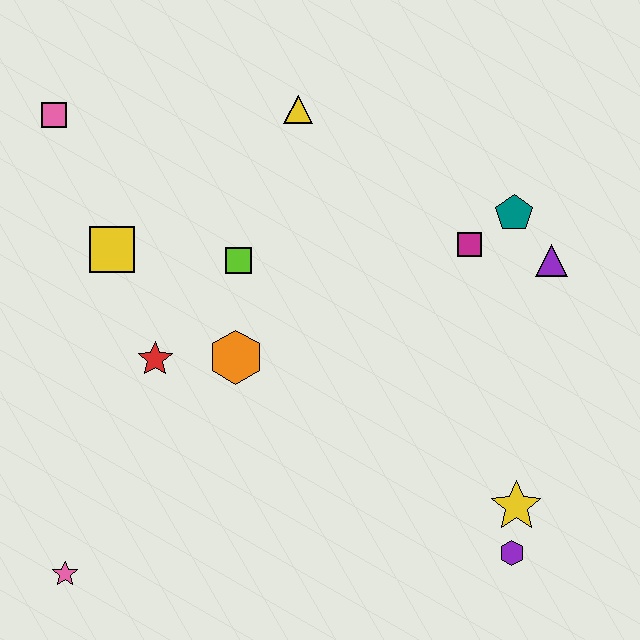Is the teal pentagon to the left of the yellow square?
No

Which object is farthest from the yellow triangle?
The pink star is farthest from the yellow triangle.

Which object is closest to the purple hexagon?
The yellow star is closest to the purple hexagon.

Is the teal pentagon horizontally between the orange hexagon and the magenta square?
No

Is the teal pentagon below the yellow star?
No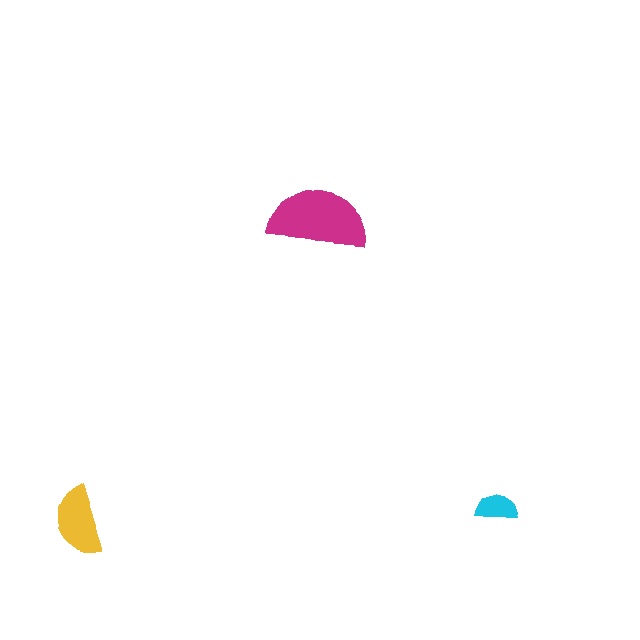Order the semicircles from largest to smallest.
the magenta one, the yellow one, the cyan one.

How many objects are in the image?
There are 3 objects in the image.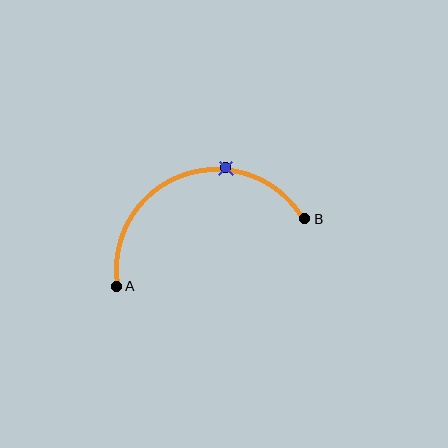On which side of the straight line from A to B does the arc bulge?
The arc bulges above the straight line connecting A and B.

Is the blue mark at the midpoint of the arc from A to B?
No. The blue mark lies on the arc but is closer to endpoint B. The arc midpoint would be at the point on the curve equidistant along the arc from both A and B.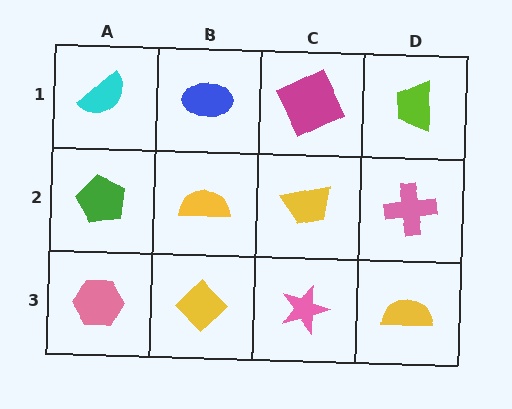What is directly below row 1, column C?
A yellow trapezoid.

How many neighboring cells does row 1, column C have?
3.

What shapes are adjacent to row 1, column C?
A yellow trapezoid (row 2, column C), a blue ellipse (row 1, column B), a lime trapezoid (row 1, column D).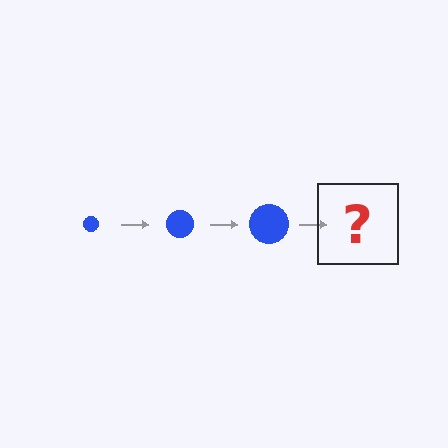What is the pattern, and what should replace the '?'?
The pattern is that the circle gets progressively larger each step. The '?' should be a blue circle, larger than the previous one.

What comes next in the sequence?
The next element should be a blue circle, larger than the previous one.